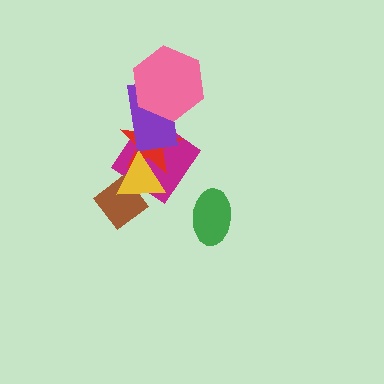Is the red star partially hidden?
Yes, it is partially covered by another shape.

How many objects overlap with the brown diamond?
1 object overlaps with the brown diamond.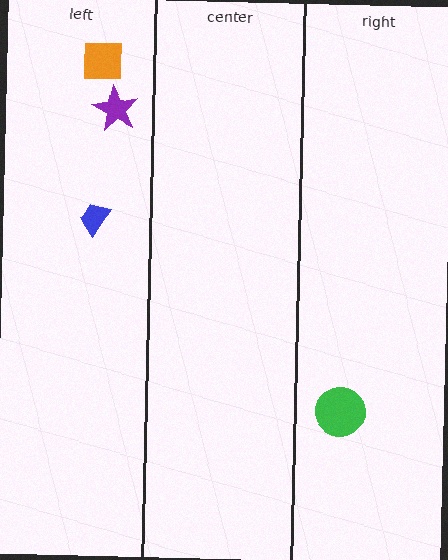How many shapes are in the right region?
1.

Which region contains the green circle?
The right region.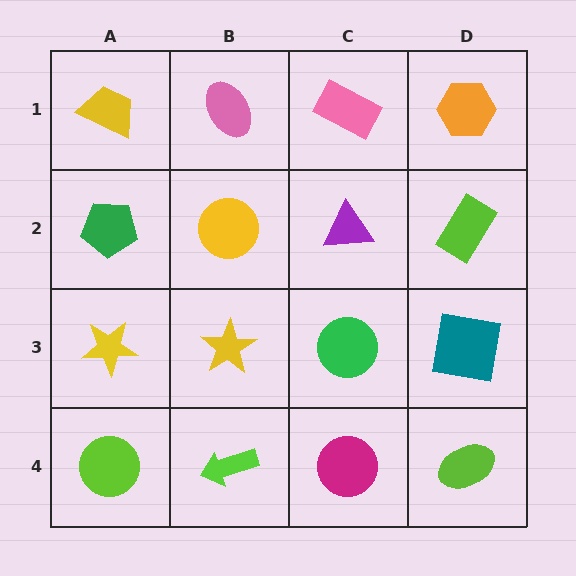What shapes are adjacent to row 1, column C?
A purple triangle (row 2, column C), a pink ellipse (row 1, column B), an orange hexagon (row 1, column D).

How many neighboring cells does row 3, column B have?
4.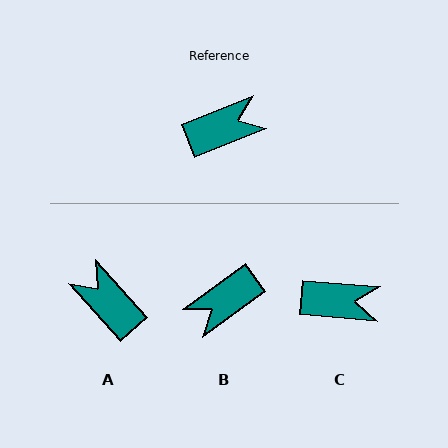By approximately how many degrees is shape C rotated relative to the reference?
Approximately 26 degrees clockwise.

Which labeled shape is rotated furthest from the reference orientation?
B, about 166 degrees away.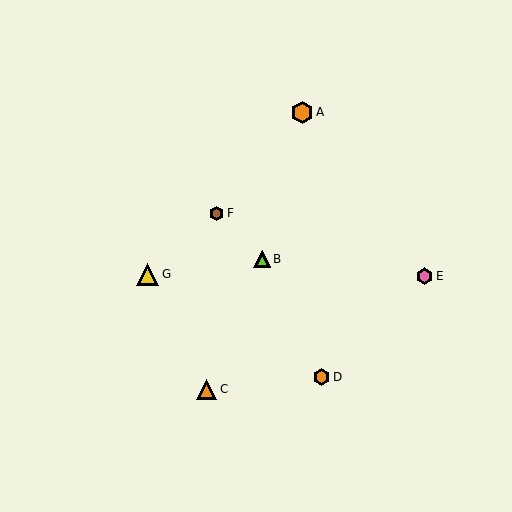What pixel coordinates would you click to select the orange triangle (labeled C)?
Click at (206, 389) to select the orange triangle C.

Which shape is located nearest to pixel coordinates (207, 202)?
The brown hexagon (labeled F) at (217, 213) is nearest to that location.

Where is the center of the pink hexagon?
The center of the pink hexagon is at (424, 276).